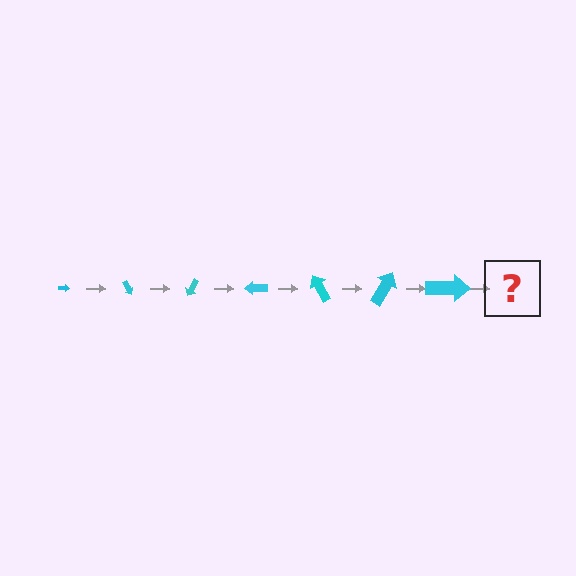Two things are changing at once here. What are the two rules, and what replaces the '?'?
The two rules are that the arrow grows larger each step and it rotates 60 degrees each step. The '?' should be an arrow, larger than the previous one and rotated 420 degrees from the start.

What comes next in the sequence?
The next element should be an arrow, larger than the previous one and rotated 420 degrees from the start.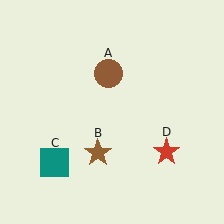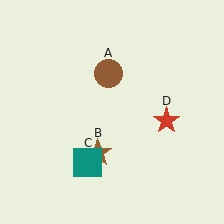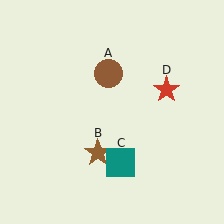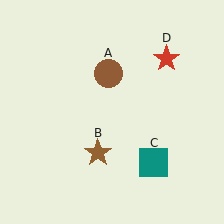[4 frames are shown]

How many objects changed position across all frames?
2 objects changed position: teal square (object C), red star (object D).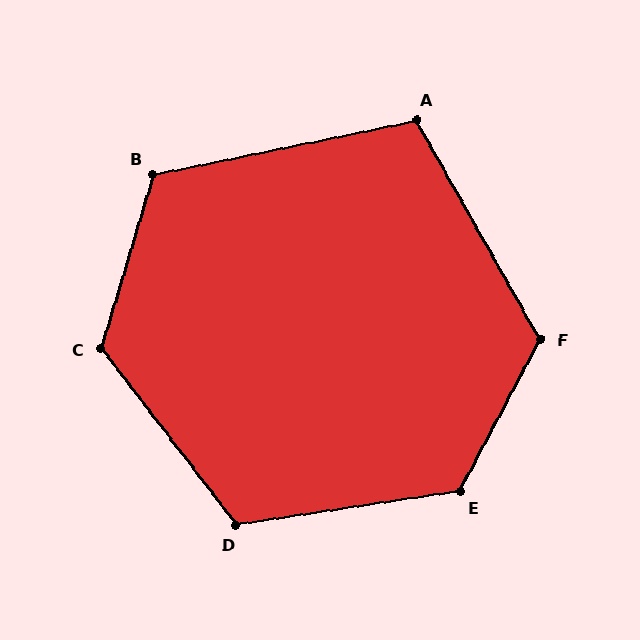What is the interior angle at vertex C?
Approximately 126 degrees (obtuse).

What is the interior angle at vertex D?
Approximately 119 degrees (obtuse).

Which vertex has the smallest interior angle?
A, at approximately 108 degrees.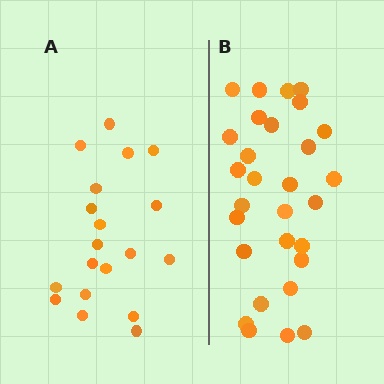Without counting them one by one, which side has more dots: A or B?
Region B (the right region) has more dots.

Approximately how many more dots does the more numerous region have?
Region B has roughly 10 or so more dots than region A.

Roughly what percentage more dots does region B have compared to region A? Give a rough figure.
About 55% more.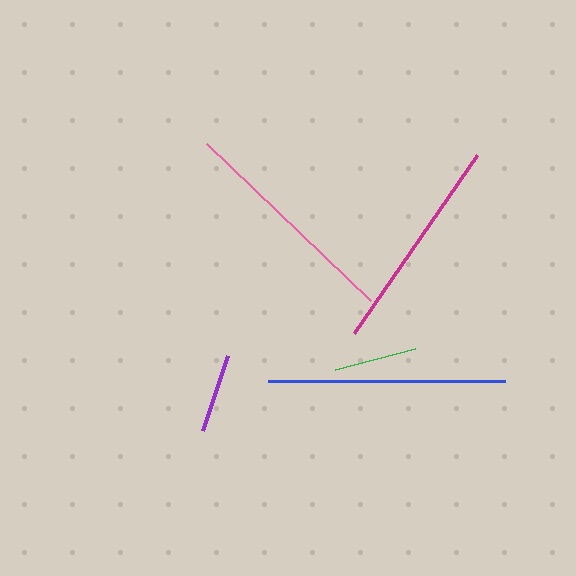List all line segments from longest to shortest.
From longest to shortest: blue, pink, magenta, green, purple.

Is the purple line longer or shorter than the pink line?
The pink line is longer than the purple line.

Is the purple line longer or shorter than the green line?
The green line is longer than the purple line.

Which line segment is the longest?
The blue line is the longest at approximately 238 pixels.